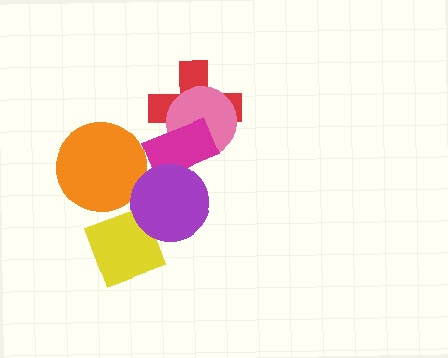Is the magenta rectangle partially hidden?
Yes, it is partially covered by another shape.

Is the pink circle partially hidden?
Yes, it is partially covered by another shape.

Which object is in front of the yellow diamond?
The purple circle is in front of the yellow diamond.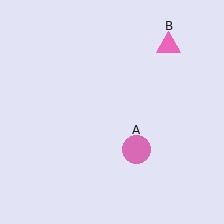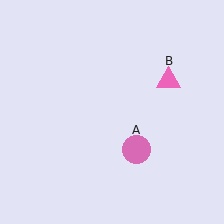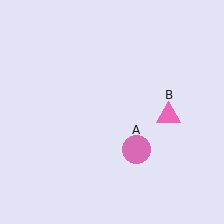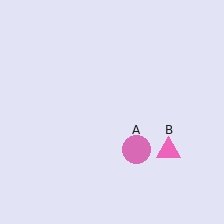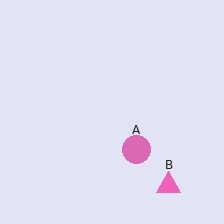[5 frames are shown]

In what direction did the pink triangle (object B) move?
The pink triangle (object B) moved down.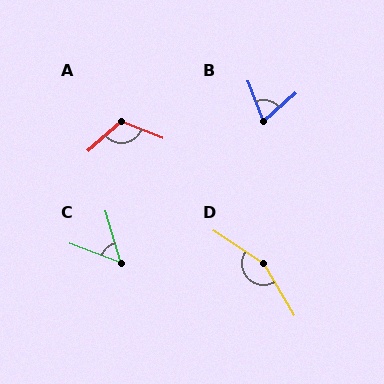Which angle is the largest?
D, at approximately 153 degrees.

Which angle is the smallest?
C, at approximately 53 degrees.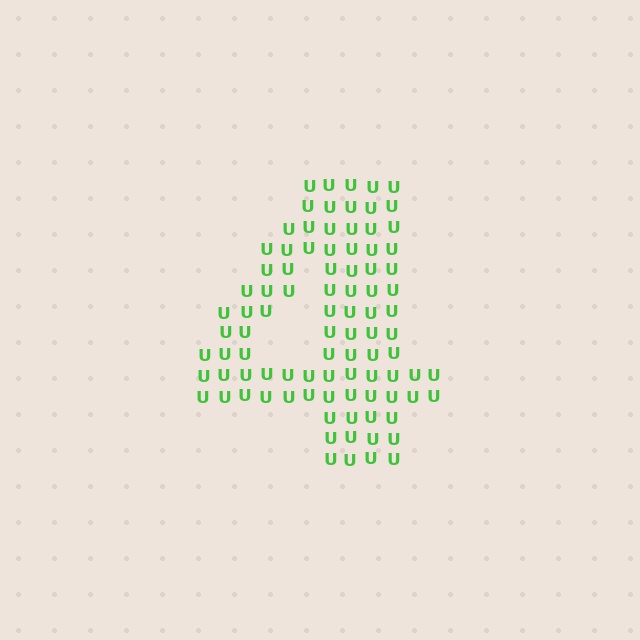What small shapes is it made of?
It is made of small letter U's.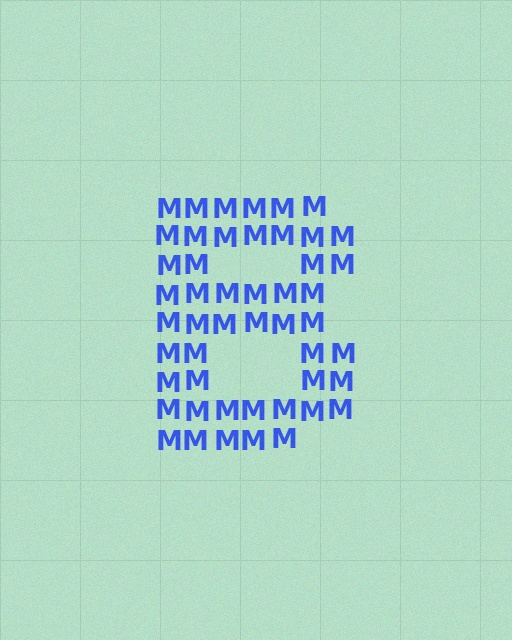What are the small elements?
The small elements are letter M's.